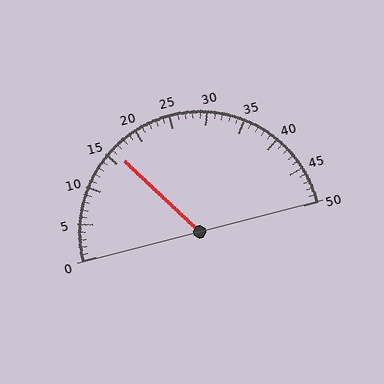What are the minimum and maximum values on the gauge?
The gauge ranges from 0 to 50.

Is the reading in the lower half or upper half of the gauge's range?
The reading is in the lower half of the range (0 to 50).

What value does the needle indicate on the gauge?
The needle indicates approximately 16.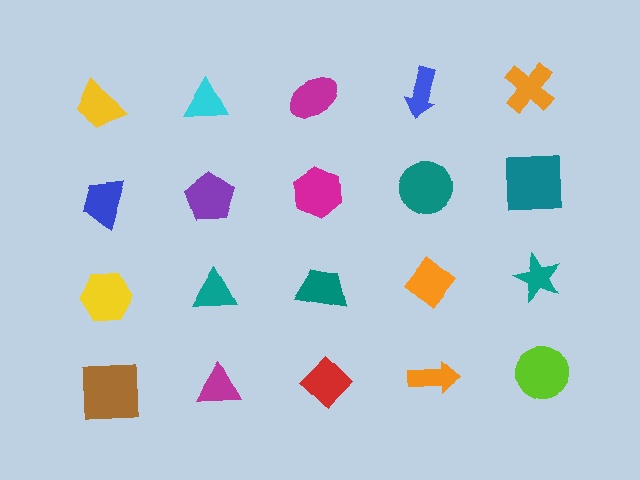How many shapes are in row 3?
5 shapes.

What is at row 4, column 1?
A brown square.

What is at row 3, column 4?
An orange diamond.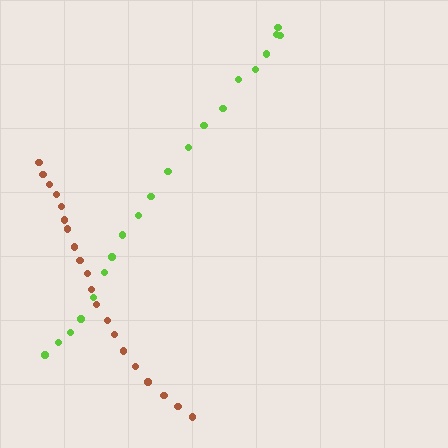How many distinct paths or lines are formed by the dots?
There are 2 distinct paths.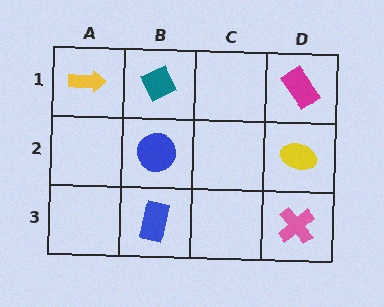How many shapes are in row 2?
2 shapes.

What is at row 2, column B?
A blue circle.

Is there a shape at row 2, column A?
No, that cell is empty.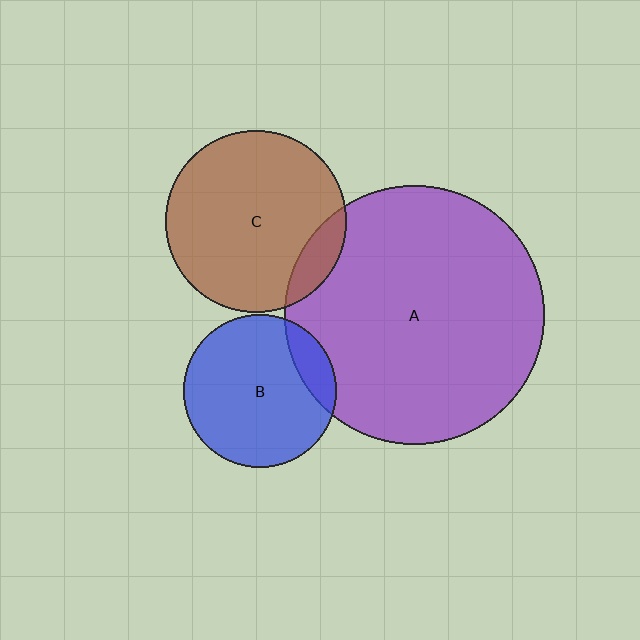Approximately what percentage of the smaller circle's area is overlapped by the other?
Approximately 10%.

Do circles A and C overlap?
Yes.